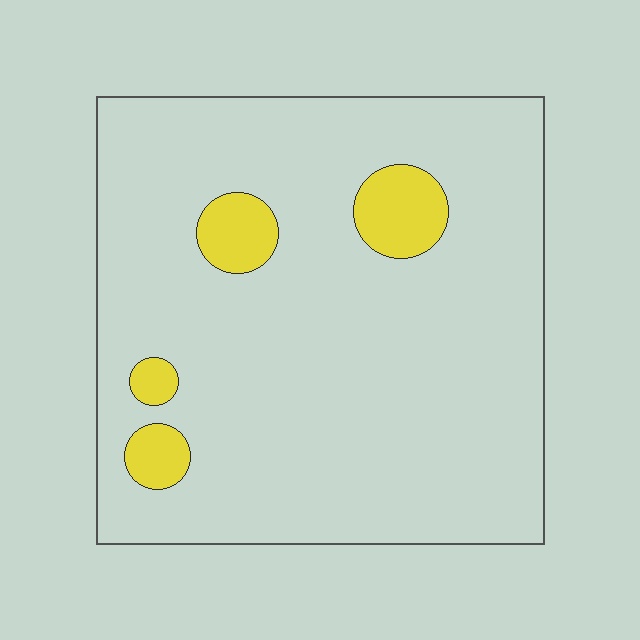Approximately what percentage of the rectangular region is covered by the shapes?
Approximately 10%.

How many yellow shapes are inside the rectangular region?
4.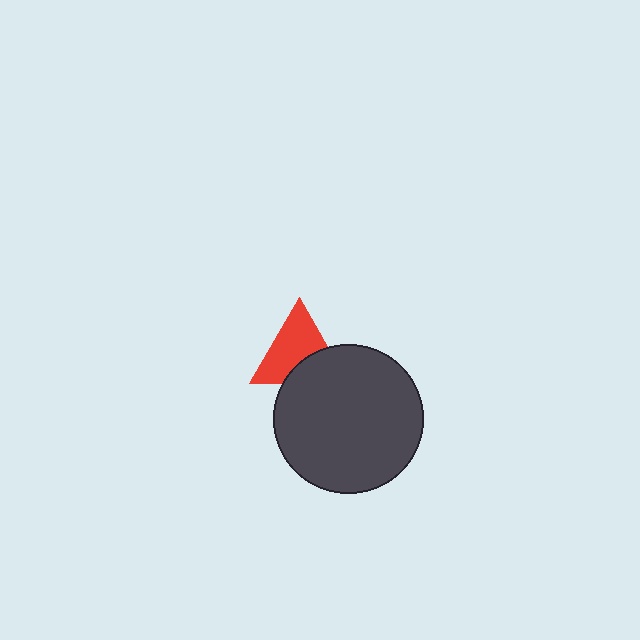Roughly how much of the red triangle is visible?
Most of it is visible (roughly 67%).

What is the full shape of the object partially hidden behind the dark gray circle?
The partially hidden object is a red triangle.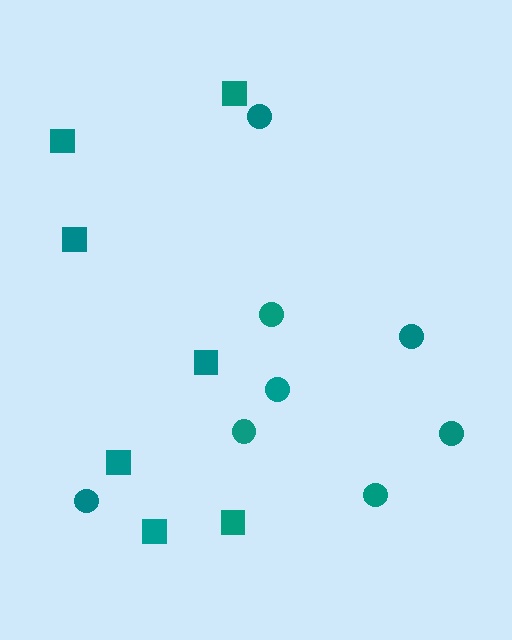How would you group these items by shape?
There are 2 groups: one group of circles (8) and one group of squares (7).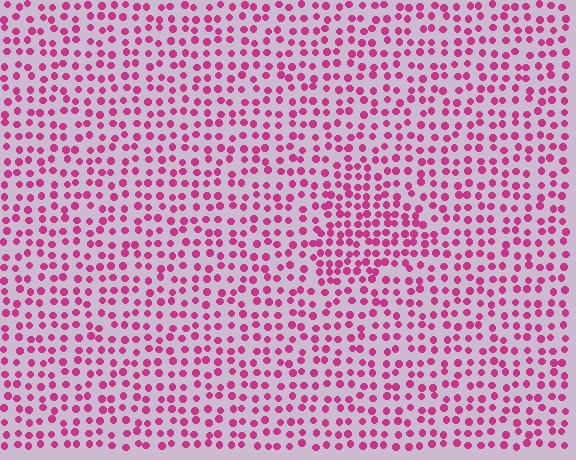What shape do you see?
I see a triangle.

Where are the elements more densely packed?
The elements are more densely packed inside the triangle boundary.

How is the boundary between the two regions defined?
The boundary is defined by a change in element density (approximately 1.5x ratio). All elements are the same color, size, and shape.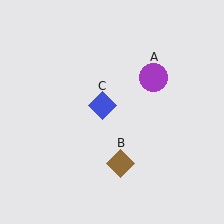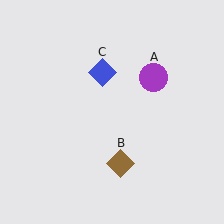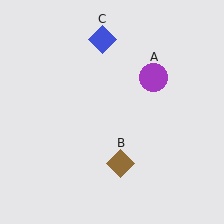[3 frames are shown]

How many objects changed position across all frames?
1 object changed position: blue diamond (object C).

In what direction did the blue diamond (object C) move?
The blue diamond (object C) moved up.